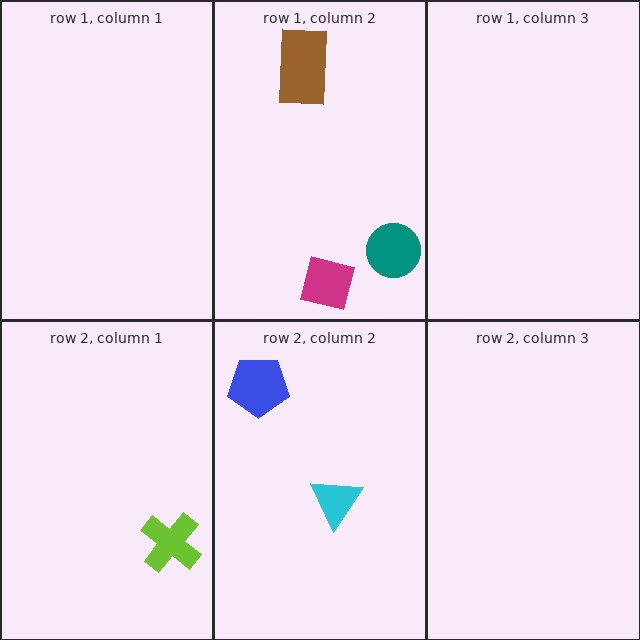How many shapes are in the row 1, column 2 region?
3.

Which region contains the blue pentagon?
The row 2, column 2 region.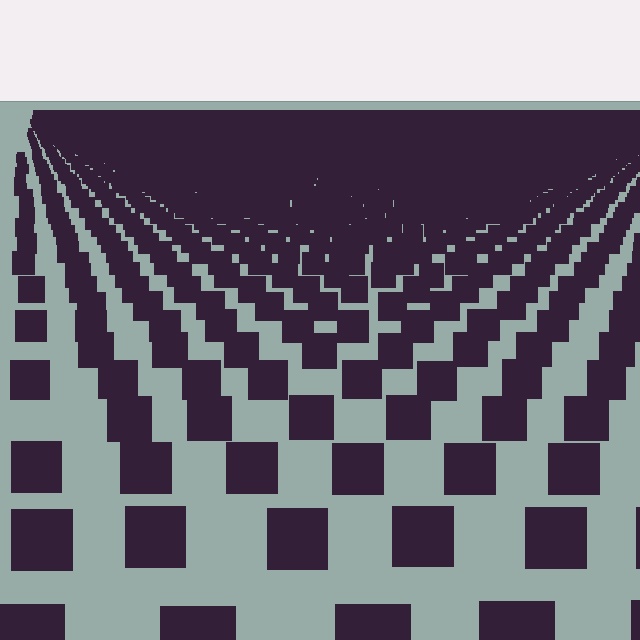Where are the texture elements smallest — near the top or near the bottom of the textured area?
Near the top.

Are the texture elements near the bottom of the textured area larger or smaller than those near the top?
Larger. Near the bottom, elements are closer to the viewer and appear at a bigger on-screen size.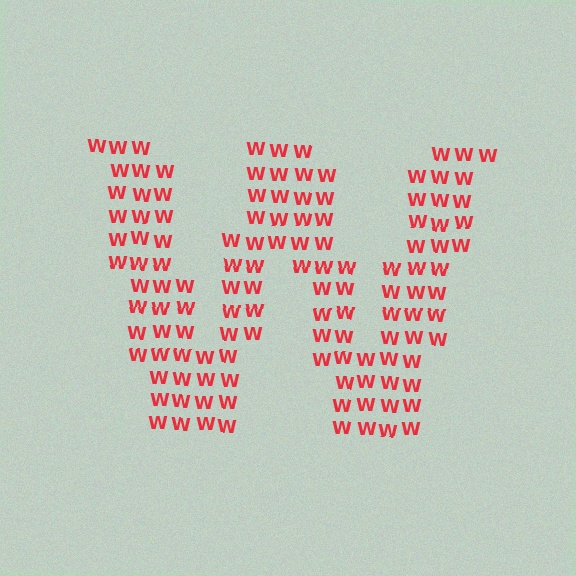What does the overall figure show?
The overall figure shows the letter W.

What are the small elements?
The small elements are letter W's.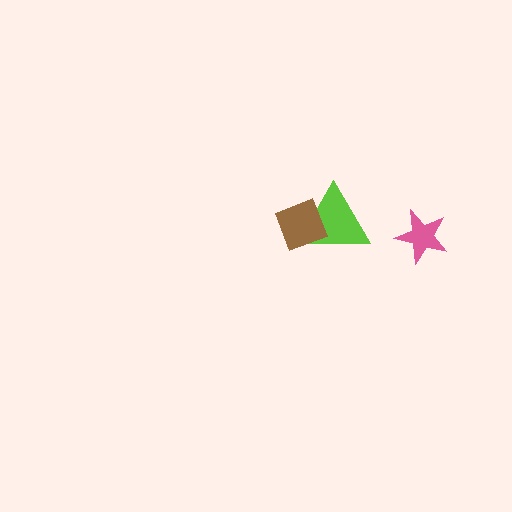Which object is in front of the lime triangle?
The brown diamond is in front of the lime triangle.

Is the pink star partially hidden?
No, no other shape covers it.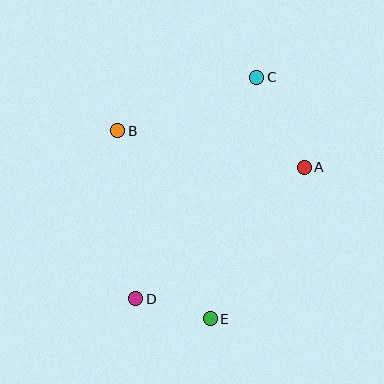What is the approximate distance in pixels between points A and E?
The distance between A and E is approximately 178 pixels.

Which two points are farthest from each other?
Points C and D are farthest from each other.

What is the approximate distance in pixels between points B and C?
The distance between B and C is approximately 149 pixels.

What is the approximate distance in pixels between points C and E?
The distance between C and E is approximately 246 pixels.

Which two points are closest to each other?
Points D and E are closest to each other.